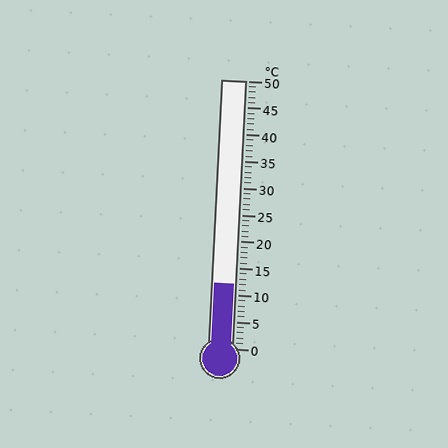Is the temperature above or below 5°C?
The temperature is above 5°C.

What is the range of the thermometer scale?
The thermometer scale ranges from 0°C to 50°C.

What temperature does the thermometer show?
The thermometer shows approximately 12°C.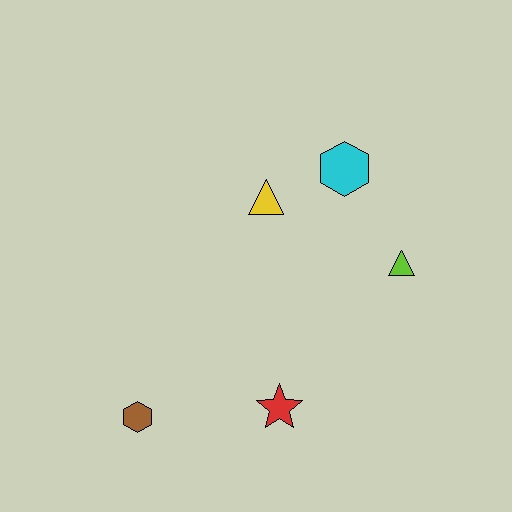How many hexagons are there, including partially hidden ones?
There are 2 hexagons.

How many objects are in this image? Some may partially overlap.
There are 5 objects.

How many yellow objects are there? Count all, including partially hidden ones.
There is 1 yellow object.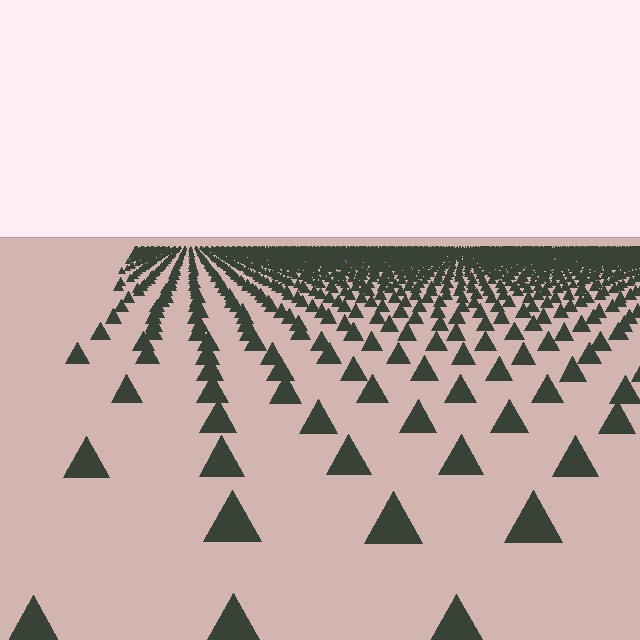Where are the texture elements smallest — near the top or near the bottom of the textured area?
Near the top.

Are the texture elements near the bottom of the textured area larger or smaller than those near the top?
Larger. Near the bottom, elements are closer to the viewer and appear at a bigger on-screen size.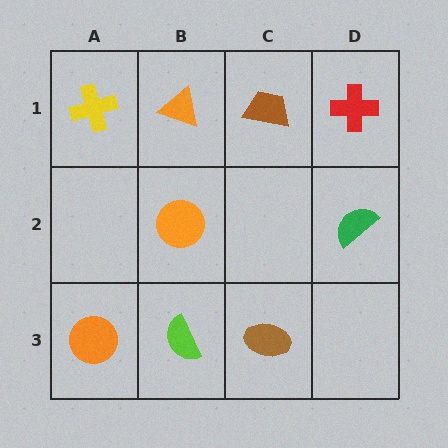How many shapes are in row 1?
4 shapes.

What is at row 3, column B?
A lime semicircle.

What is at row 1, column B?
An orange triangle.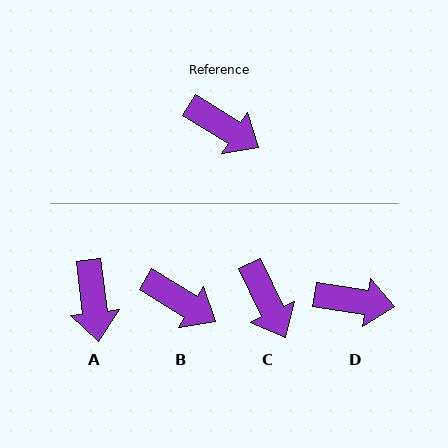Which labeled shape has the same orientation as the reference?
B.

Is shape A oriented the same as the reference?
No, it is off by about 51 degrees.